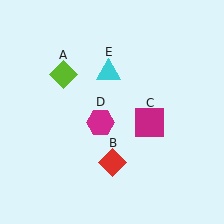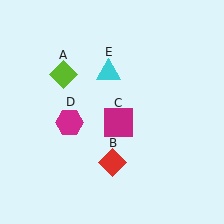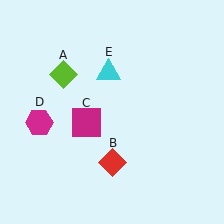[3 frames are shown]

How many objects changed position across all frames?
2 objects changed position: magenta square (object C), magenta hexagon (object D).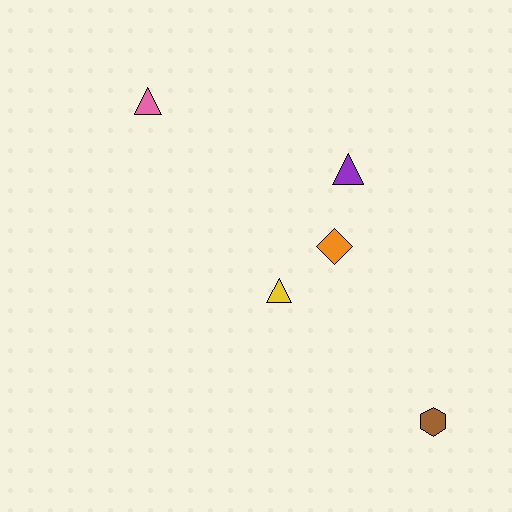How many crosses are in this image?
There are no crosses.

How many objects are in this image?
There are 5 objects.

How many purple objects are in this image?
There is 1 purple object.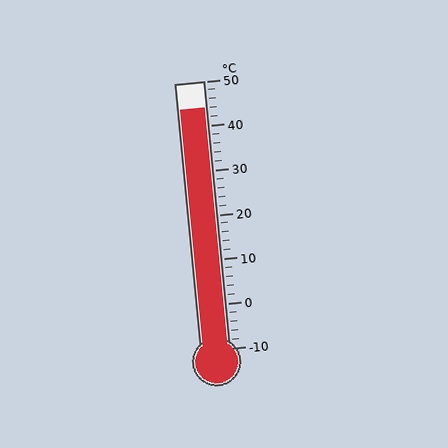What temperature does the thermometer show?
The thermometer shows approximately 44°C.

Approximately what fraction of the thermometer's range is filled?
The thermometer is filled to approximately 90% of its range.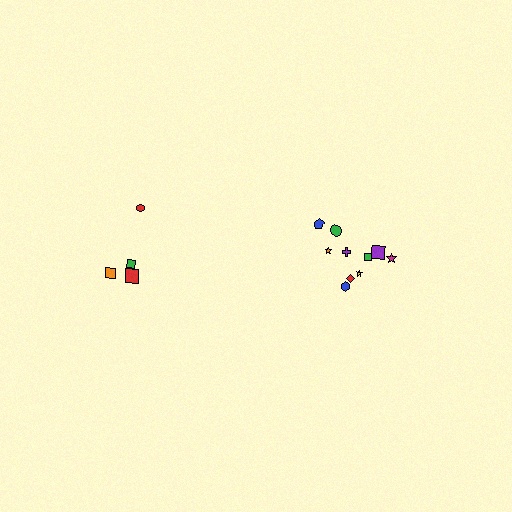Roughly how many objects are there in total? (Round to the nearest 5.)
Roughly 15 objects in total.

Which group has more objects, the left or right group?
The right group.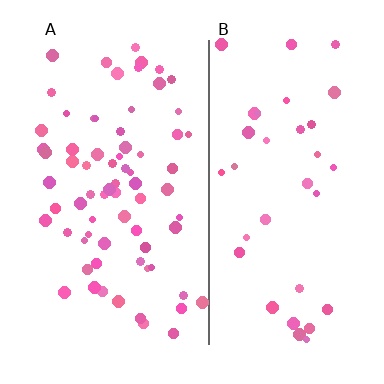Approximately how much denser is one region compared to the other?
Approximately 2.1× — region A over region B.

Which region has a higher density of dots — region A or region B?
A (the left).